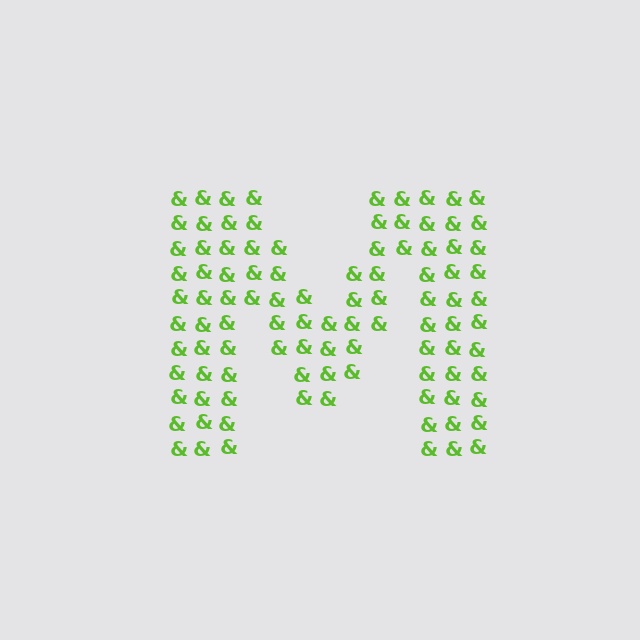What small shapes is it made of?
It is made of small ampersands.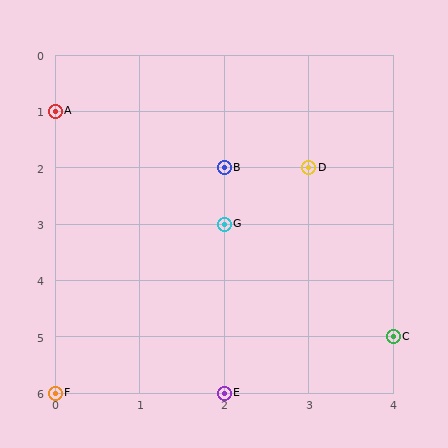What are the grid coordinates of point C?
Point C is at grid coordinates (4, 5).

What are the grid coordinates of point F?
Point F is at grid coordinates (0, 6).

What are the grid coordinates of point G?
Point G is at grid coordinates (2, 3).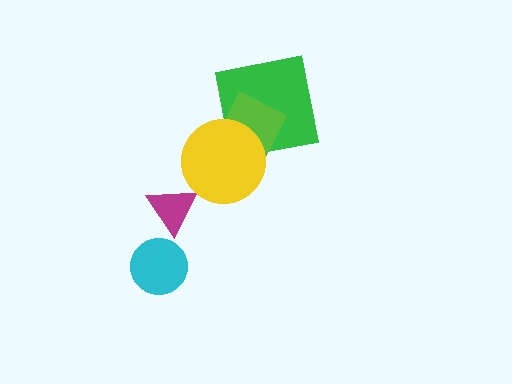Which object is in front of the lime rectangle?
The yellow circle is in front of the lime rectangle.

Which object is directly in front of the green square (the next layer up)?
The lime rectangle is directly in front of the green square.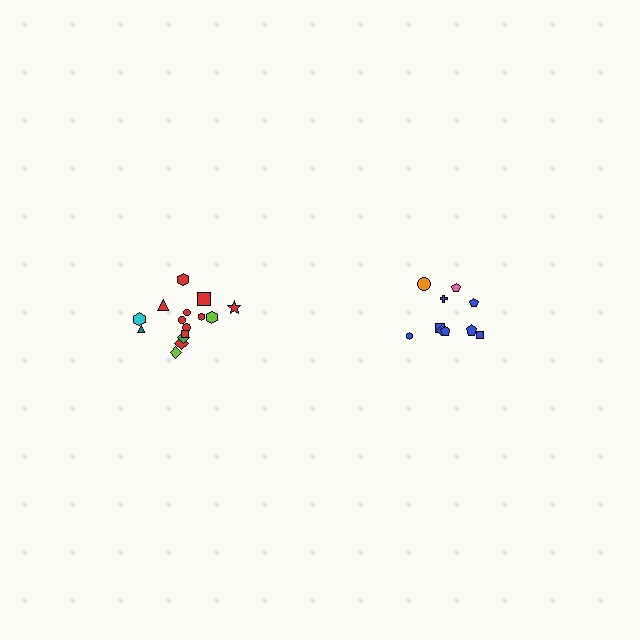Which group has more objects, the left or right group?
The left group.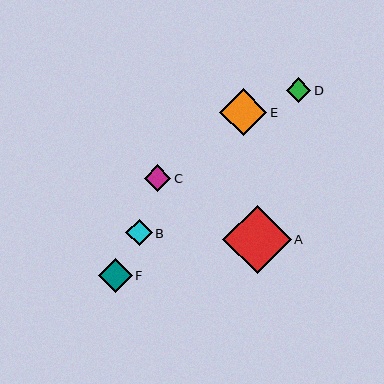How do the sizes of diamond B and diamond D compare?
Diamond B and diamond D are approximately the same size.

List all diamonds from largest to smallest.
From largest to smallest: A, E, F, B, C, D.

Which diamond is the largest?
Diamond A is the largest with a size of approximately 68 pixels.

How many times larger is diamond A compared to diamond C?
Diamond A is approximately 2.6 times the size of diamond C.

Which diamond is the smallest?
Diamond D is the smallest with a size of approximately 25 pixels.